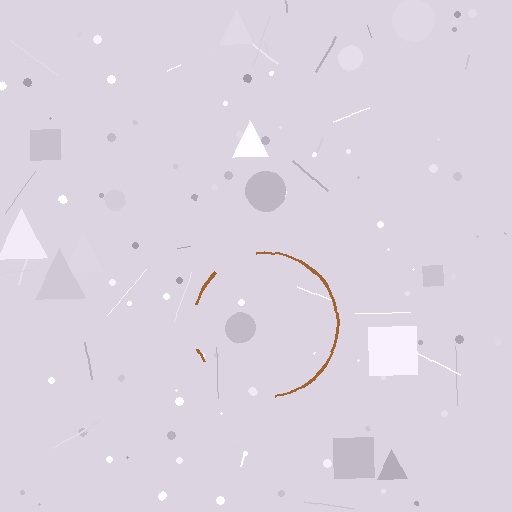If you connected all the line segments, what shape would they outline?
They would outline a circle.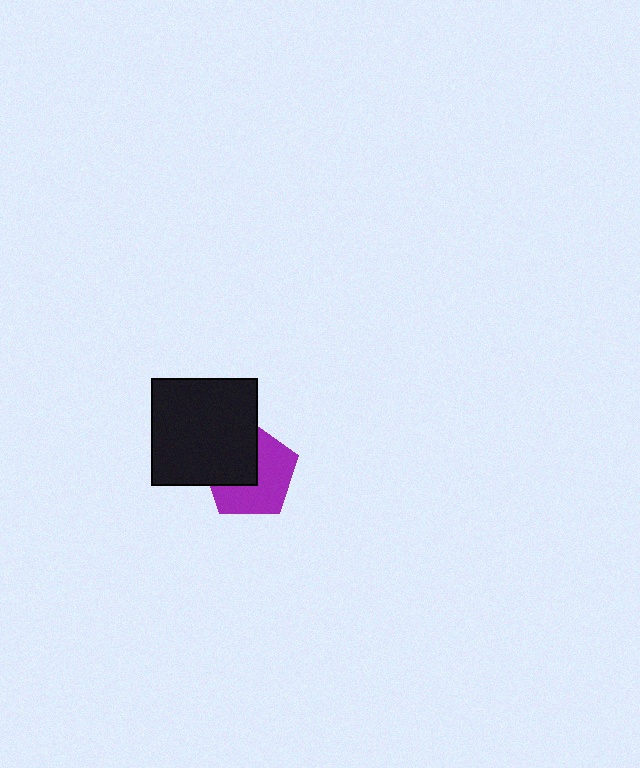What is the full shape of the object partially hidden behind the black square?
The partially hidden object is a purple pentagon.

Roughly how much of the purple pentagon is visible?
About half of it is visible (roughly 58%).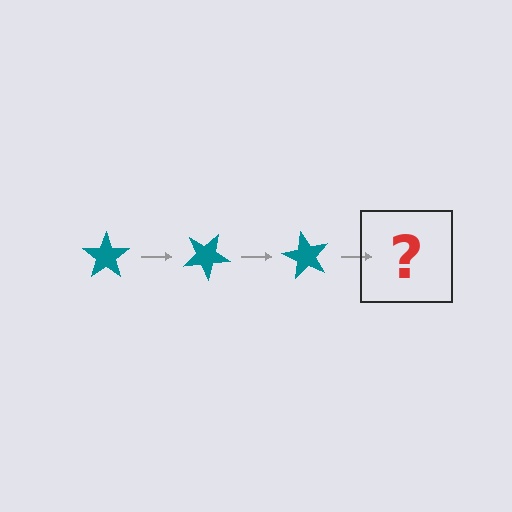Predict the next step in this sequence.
The next step is a teal star rotated 90 degrees.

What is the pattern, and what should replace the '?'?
The pattern is that the star rotates 30 degrees each step. The '?' should be a teal star rotated 90 degrees.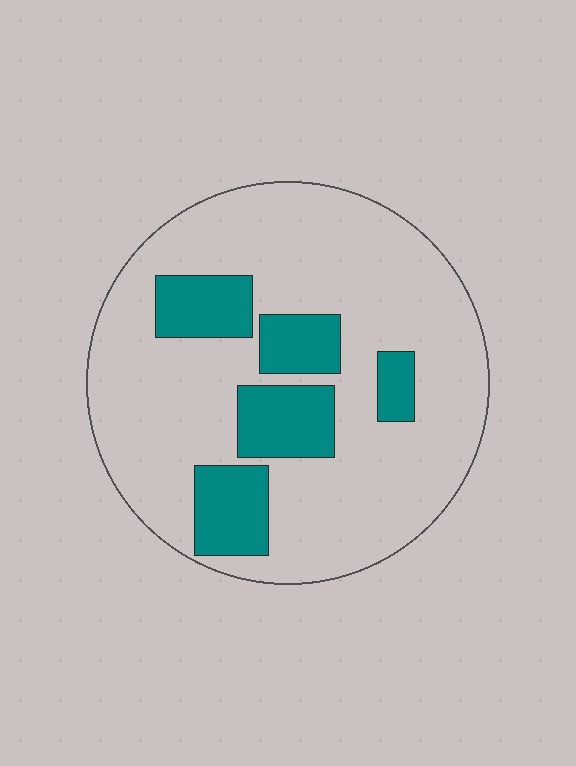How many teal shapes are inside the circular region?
5.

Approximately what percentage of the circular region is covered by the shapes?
Approximately 20%.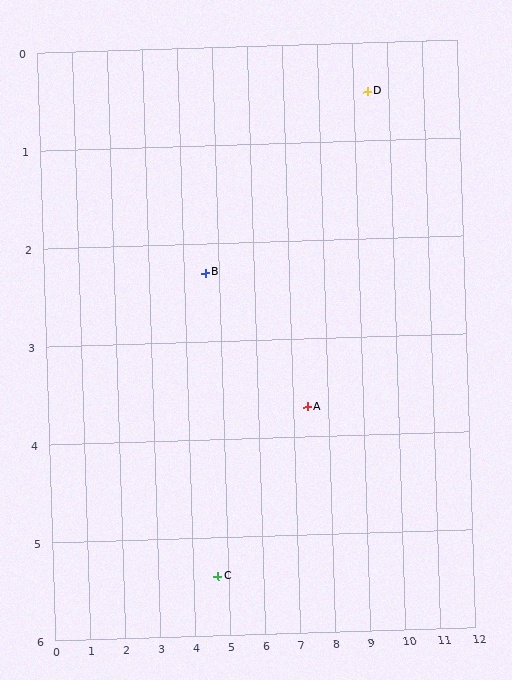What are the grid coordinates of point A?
Point A is at approximately (7.4, 3.7).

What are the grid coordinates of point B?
Point B is at approximately (4.6, 2.3).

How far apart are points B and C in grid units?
Points B and C are about 3.1 grid units apart.